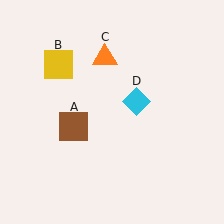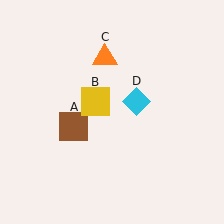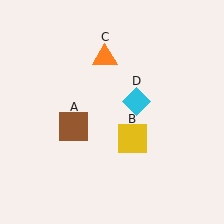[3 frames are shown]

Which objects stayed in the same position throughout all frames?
Brown square (object A) and orange triangle (object C) and cyan diamond (object D) remained stationary.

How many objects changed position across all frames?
1 object changed position: yellow square (object B).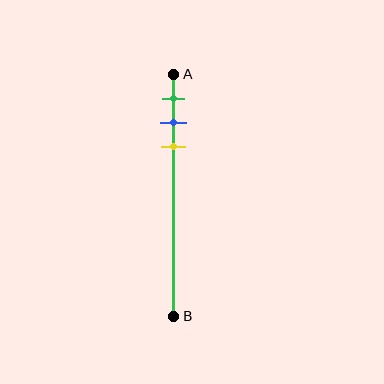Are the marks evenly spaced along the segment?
Yes, the marks are approximately evenly spaced.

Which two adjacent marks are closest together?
The blue and yellow marks are the closest adjacent pair.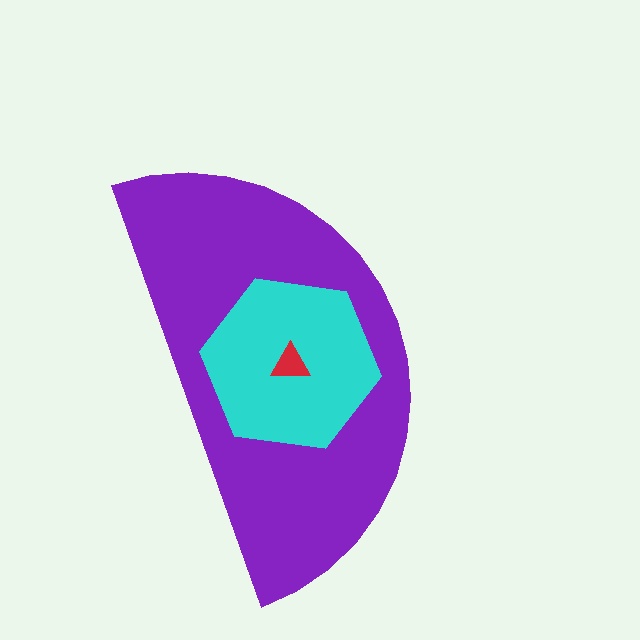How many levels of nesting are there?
3.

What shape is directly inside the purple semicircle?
The cyan hexagon.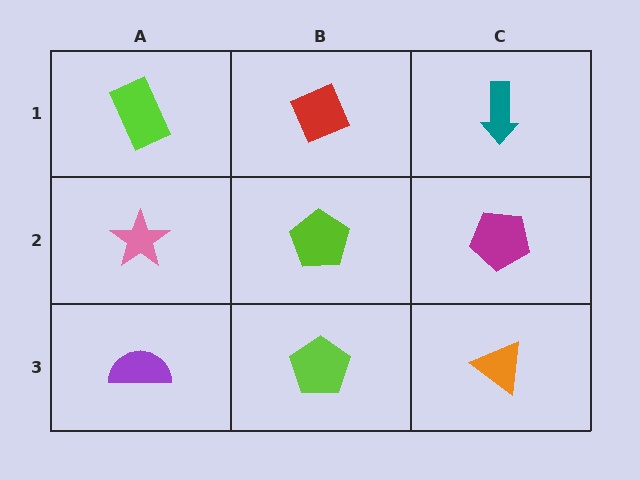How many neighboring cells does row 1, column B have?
3.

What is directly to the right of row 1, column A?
A red diamond.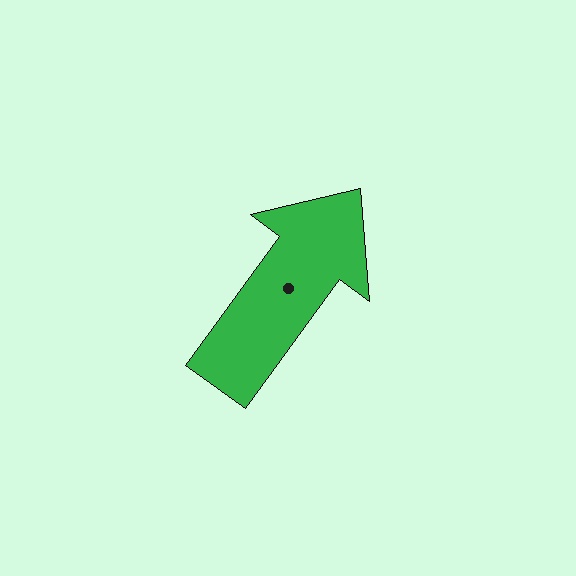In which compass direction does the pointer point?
Northeast.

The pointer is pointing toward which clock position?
Roughly 1 o'clock.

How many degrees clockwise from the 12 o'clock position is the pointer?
Approximately 36 degrees.